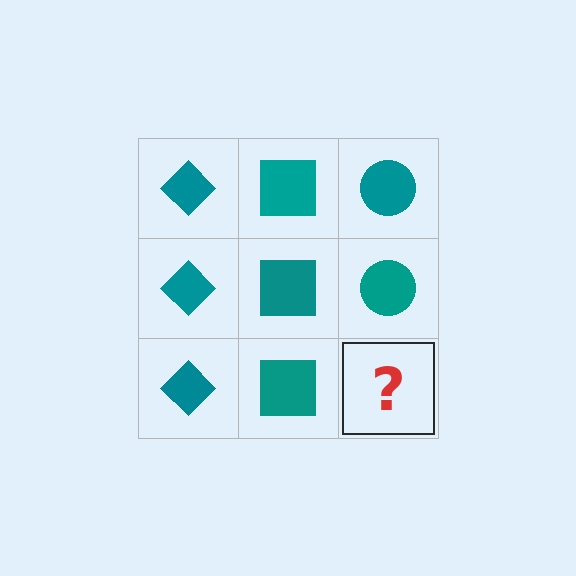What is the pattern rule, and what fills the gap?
The rule is that each column has a consistent shape. The gap should be filled with a teal circle.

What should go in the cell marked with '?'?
The missing cell should contain a teal circle.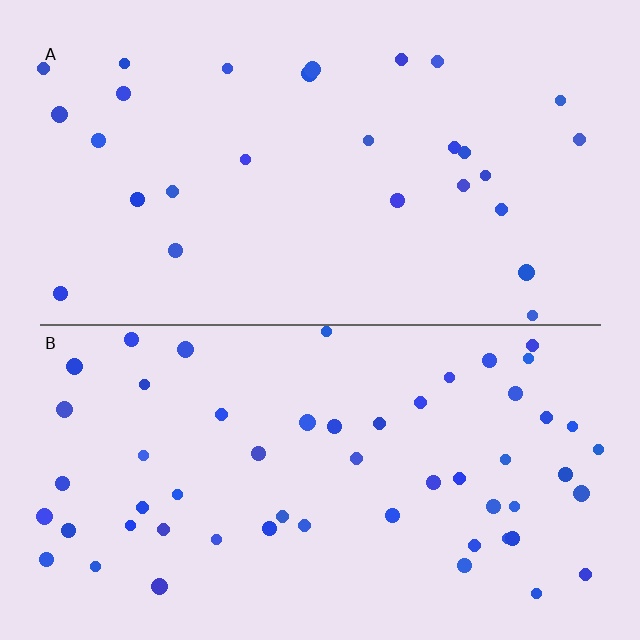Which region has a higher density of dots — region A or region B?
B (the bottom).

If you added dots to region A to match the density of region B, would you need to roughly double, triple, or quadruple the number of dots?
Approximately double.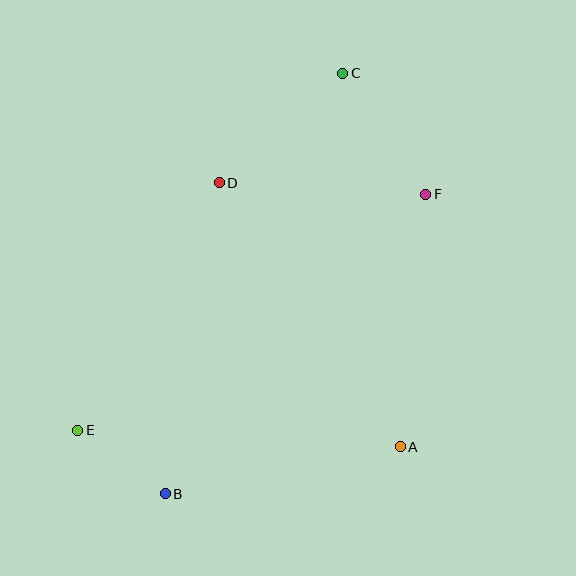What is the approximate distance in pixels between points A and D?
The distance between A and D is approximately 320 pixels.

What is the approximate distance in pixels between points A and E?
The distance between A and E is approximately 323 pixels.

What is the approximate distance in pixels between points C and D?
The distance between C and D is approximately 165 pixels.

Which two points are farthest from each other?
Points B and C are farthest from each other.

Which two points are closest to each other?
Points B and E are closest to each other.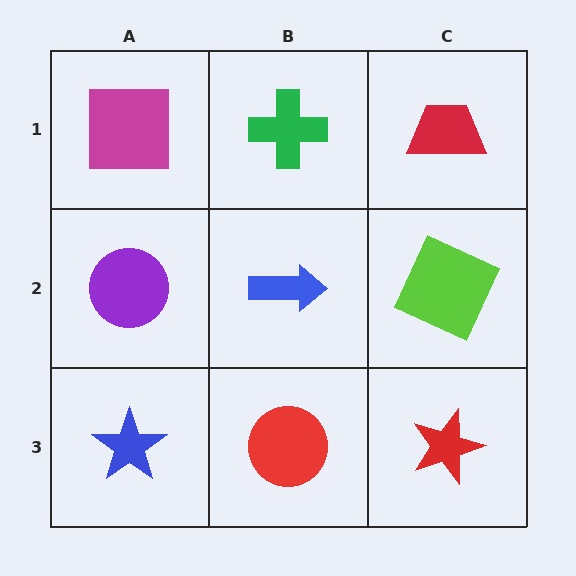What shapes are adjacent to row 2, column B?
A green cross (row 1, column B), a red circle (row 3, column B), a purple circle (row 2, column A), a lime square (row 2, column C).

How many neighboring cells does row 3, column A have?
2.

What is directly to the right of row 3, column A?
A red circle.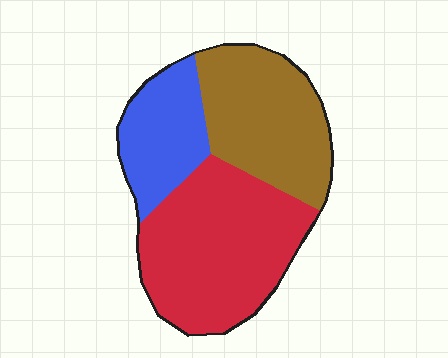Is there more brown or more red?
Red.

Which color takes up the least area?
Blue, at roughly 20%.